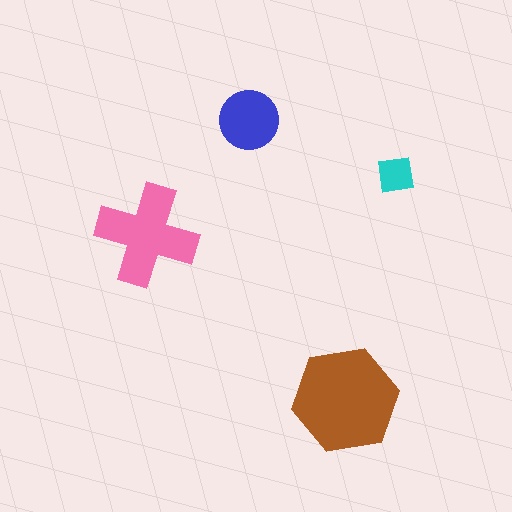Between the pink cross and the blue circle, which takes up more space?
The pink cross.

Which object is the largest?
The brown hexagon.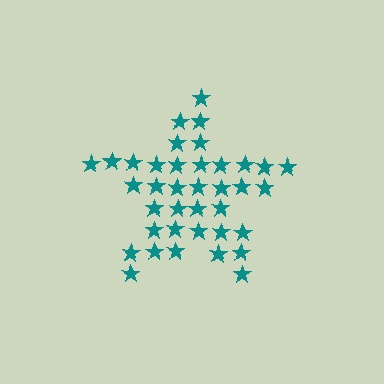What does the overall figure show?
The overall figure shows a star.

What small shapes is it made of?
It is made of small stars.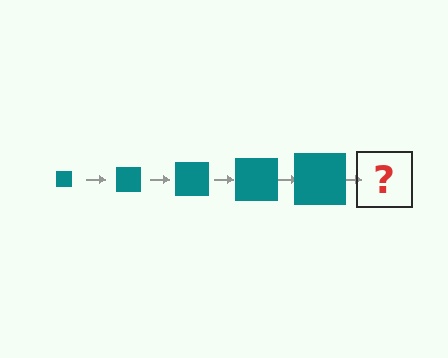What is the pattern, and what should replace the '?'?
The pattern is that the square gets progressively larger each step. The '?' should be a teal square, larger than the previous one.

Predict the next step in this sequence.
The next step is a teal square, larger than the previous one.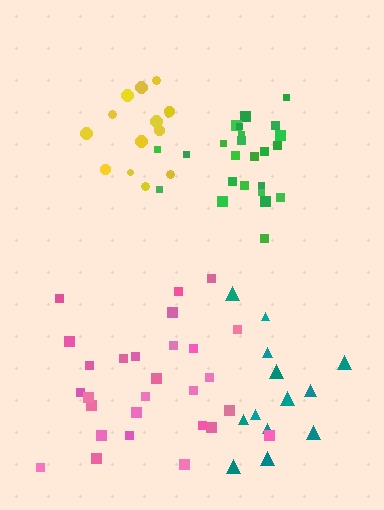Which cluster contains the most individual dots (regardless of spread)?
Pink (28).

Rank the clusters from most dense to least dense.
yellow, green, pink, teal.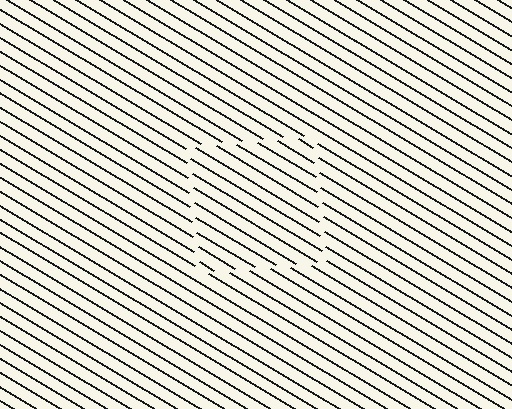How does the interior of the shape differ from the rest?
The interior of the shape contains the same grating, shifted by half a period — the contour is defined by the phase discontinuity where line-ends from the inner and outer gratings abut.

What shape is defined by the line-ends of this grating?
An illusory square. The interior of the shape contains the same grating, shifted by half a period — the contour is defined by the phase discontinuity where line-ends from the inner and outer gratings abut.